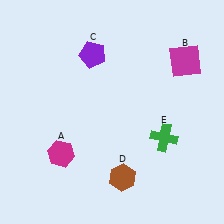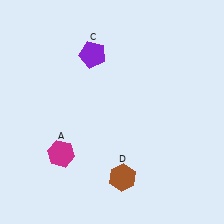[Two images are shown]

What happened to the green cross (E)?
The green cross (E) was removed in Image 2. It was in the bottom-right area of Image 1.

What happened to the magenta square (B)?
The magenta square (B) was removed in Image 2. It was in the top-right area of Image 1.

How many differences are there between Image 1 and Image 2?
There are 2 differences between the two images.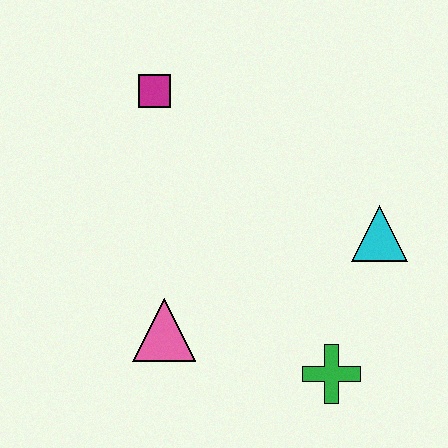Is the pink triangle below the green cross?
No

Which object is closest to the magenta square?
The pink triangle is closest to the magenta square.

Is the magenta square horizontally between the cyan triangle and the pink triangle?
No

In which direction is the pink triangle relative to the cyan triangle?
The pink triangle is to the left of the cyan triangle.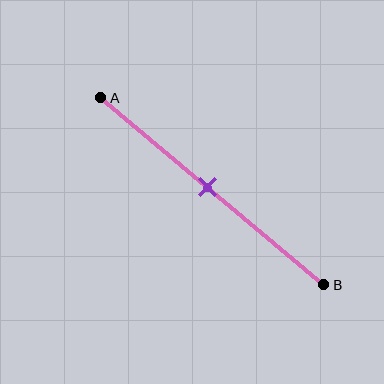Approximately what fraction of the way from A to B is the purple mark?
The purple mark is approximately 50% of the way from A to B.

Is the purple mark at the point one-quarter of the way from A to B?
No, the mark is at about 50% from A, not at the 25% one-quarter point.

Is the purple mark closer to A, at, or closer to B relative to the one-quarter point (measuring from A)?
The purple mark is closer to point B than the one-quarter point of segment AB.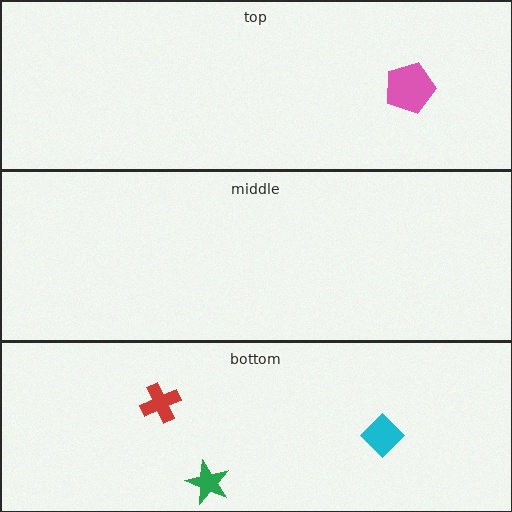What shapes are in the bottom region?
The cyan diamond, the green star, the red cross.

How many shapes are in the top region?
1.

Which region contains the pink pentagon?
The top region.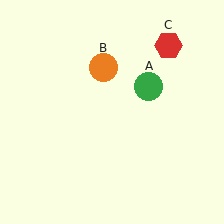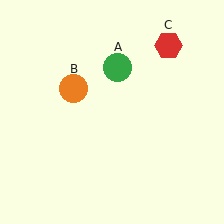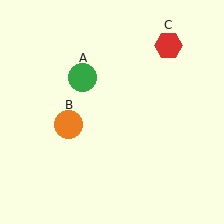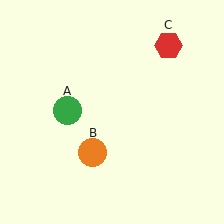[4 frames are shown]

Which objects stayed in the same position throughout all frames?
Red hexagon (object C) remained stationary.